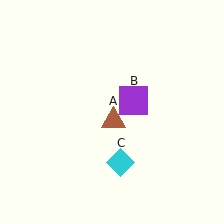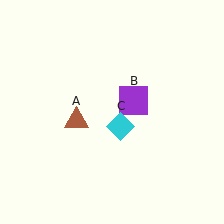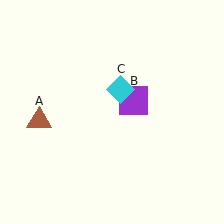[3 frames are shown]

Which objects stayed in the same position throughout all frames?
Purple square (object B) remained stationary.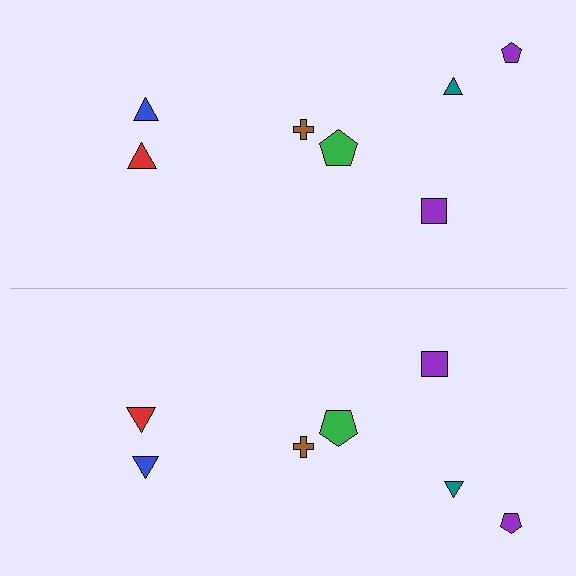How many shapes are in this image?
There are 14 shapes in this image.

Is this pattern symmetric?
Yes, this pattern has bilateral (reflection) symmetry.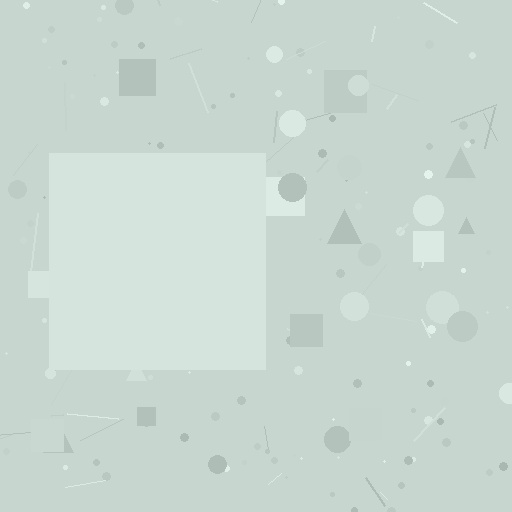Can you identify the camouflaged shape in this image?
The camouflaged shape is a square.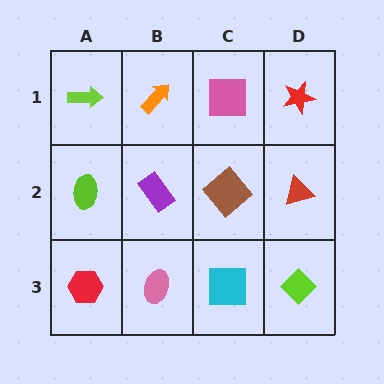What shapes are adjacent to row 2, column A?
A lime arrow (row 1, column A), a red hexagon (row 3, column A), a purple rectangle (row 2, column B).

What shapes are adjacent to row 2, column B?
An orange arrow (row 1, column B), a pink ellipse (row 3, column B), a lime ellipse (row 2, column A), a brown diamond (row 2, column C).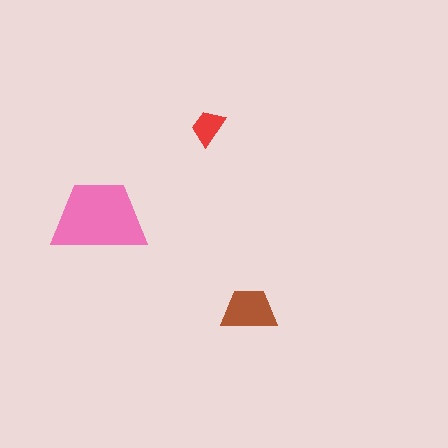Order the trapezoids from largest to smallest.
the pink one, the brown one, the red one.